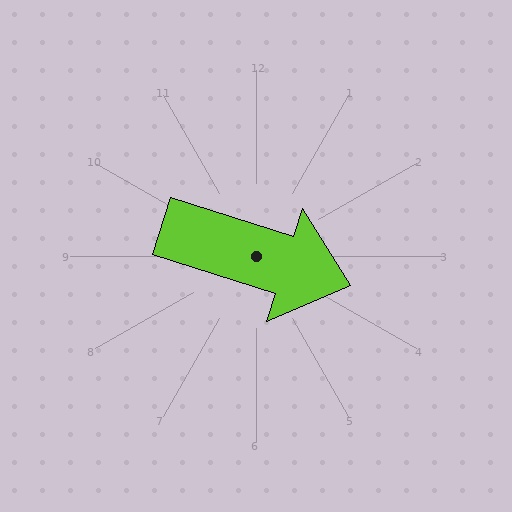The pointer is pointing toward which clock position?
Roughly 4 o'clock.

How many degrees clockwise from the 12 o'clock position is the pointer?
Approximately 107 degrees.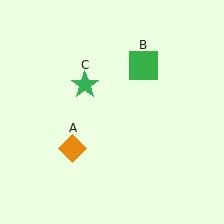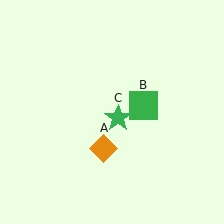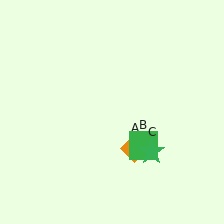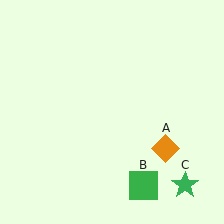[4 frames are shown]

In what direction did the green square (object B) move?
The green square (object B) moved down.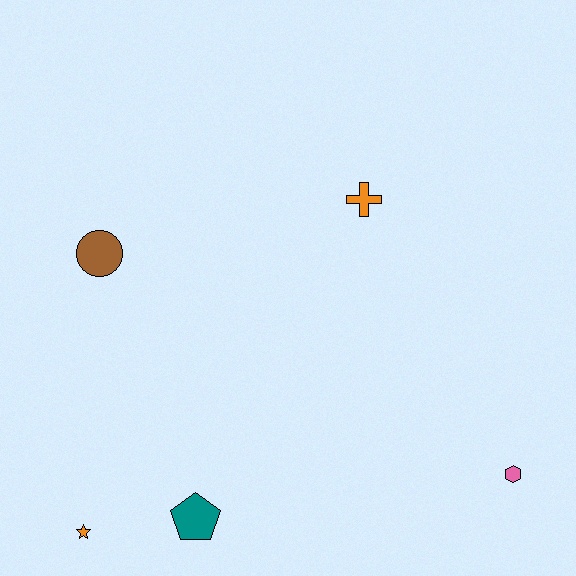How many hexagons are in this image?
There is 1 hexagon.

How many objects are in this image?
There are 5 objects.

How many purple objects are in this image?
There are no purple objects.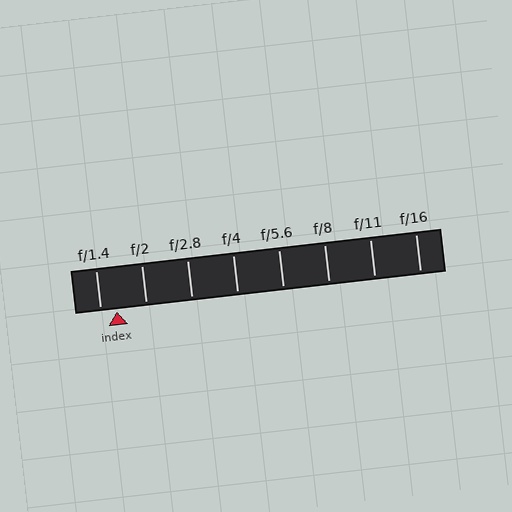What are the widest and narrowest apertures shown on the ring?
The widest aperture shown is f/1.4 and the narrowest is f/16.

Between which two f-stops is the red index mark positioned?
The index mark is between f/1.4 and f/2.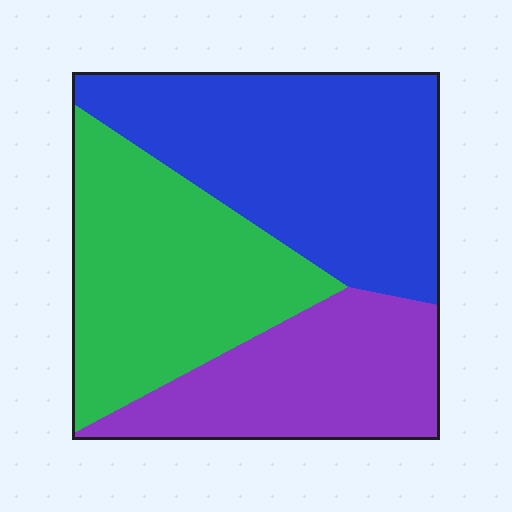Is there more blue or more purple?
Blue.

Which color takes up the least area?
Purple, at roughly 25%.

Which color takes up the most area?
Blue, at roughly 40%.